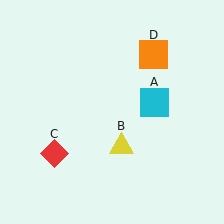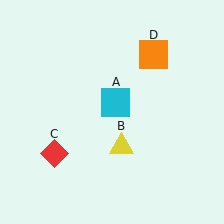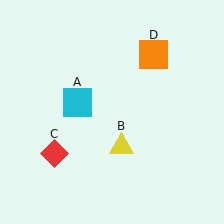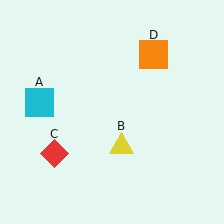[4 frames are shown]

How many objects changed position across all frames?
1 object changed position: cyan square (object A).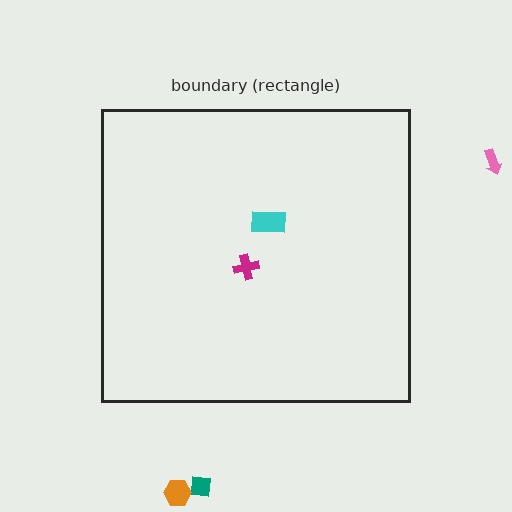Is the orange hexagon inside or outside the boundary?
Outside.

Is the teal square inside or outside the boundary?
Outside.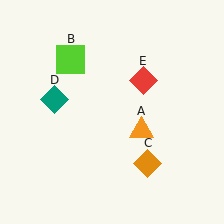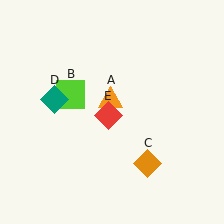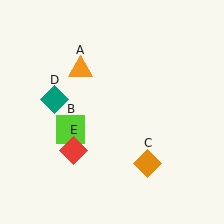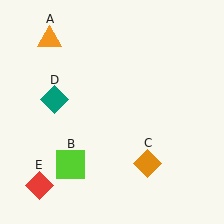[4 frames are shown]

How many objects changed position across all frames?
3 objects changed position: orange triangle (object A), lime square (object B), red diamond (object E).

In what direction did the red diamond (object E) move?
The red diamond (object E) moved down and to the left.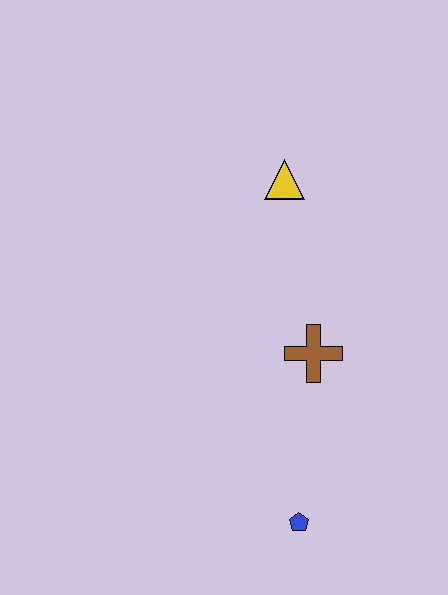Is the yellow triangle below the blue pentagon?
No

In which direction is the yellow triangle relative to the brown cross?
The yellow triangle is above the brown cross.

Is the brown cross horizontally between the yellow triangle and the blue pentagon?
No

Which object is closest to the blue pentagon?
The brown cross is closest to the blue pentagon.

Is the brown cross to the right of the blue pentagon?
Yes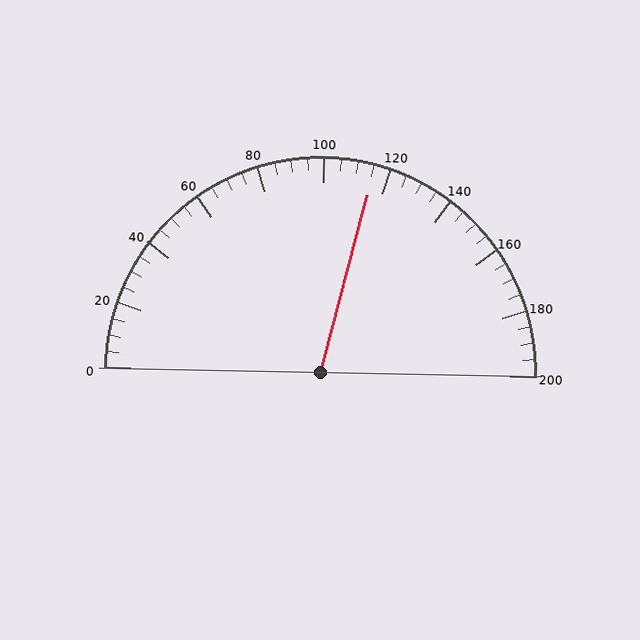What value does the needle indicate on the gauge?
The needle indicates approximately 115.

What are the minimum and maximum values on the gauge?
The gauge ranges from 0 to 200.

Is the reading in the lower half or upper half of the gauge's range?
The reading is in the upper half of the range (0 to 200).